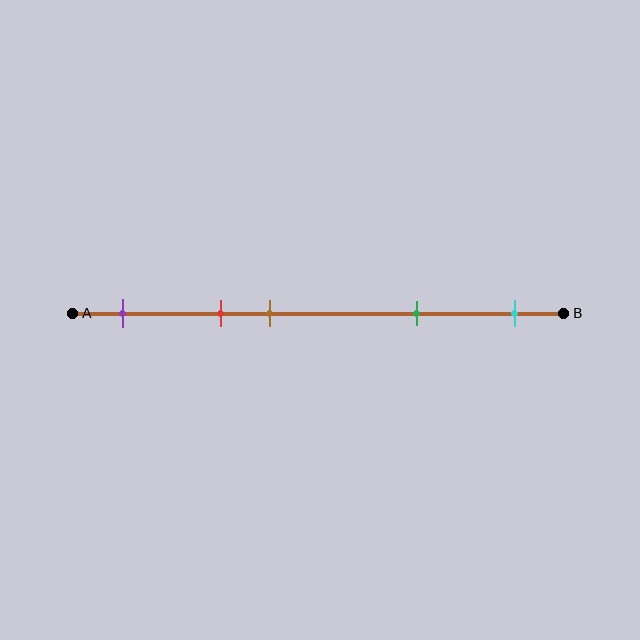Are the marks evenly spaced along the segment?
No, the marks are not evenly spaced.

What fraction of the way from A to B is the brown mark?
The brown mark is approximately 40% (0.4) of the way from A to B.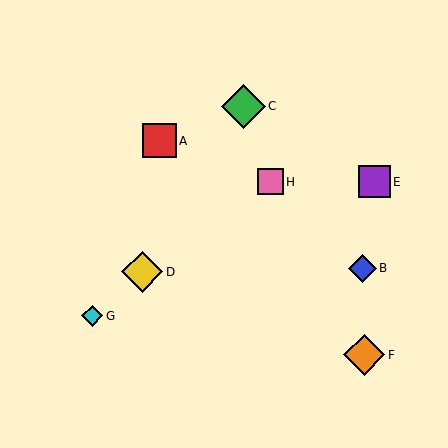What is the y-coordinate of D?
Object D is at y≈272.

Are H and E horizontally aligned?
Yes, both are at y≈182.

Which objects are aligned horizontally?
Objects E, H are aligned horizontally.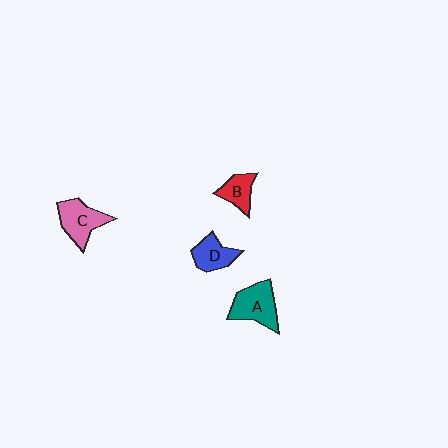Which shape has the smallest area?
Shape B (red).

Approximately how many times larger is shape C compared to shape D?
Approximately 1.3 times.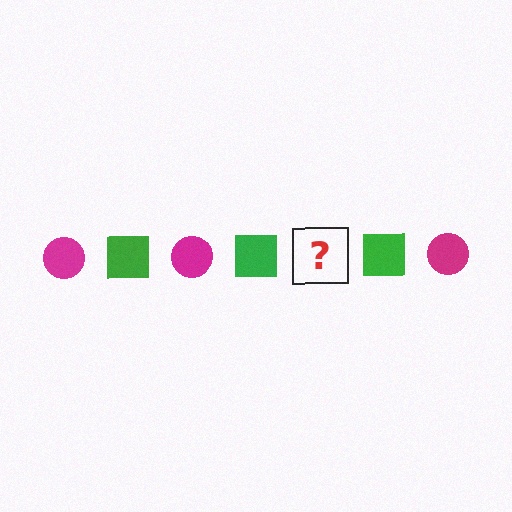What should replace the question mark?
The question mark should be replaced with a magenta circle.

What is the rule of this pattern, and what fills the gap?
The rule is that the pattern alternates between magenta circle and green square. The gap should be filled with a magenta circle.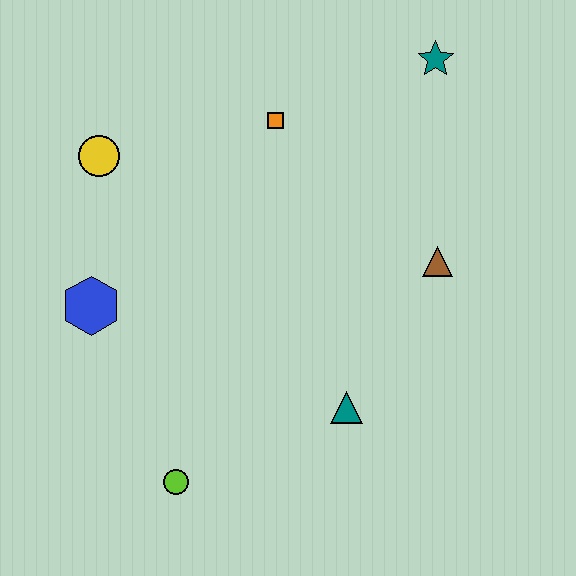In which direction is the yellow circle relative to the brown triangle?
The yellow circle is to the left of the brown triangle.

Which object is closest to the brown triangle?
The teal triangle is closest to the brown triangle.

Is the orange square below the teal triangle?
No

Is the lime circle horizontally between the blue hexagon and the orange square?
Yes